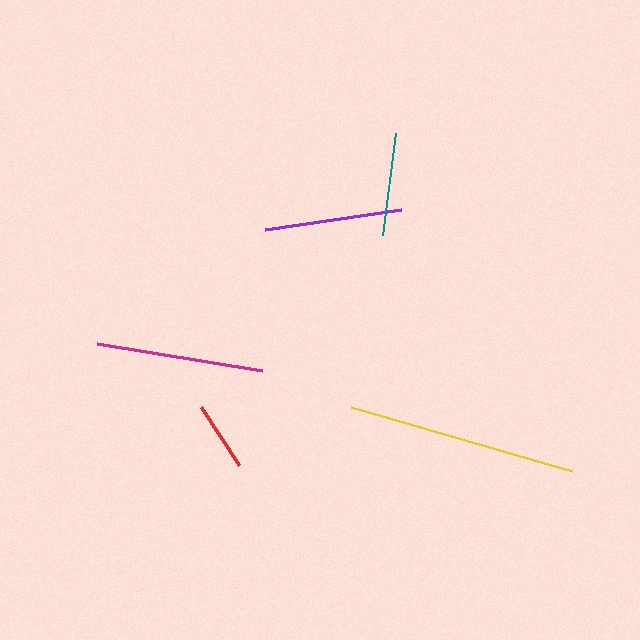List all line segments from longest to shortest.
From longest to shortest: yellow, magenta, purple, teal, red.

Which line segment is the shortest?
The red line is the shortest at approximately 70 pixels.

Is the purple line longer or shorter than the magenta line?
The magenta line is longer than the purple line.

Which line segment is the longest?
The yellow line is the longest at approximately 230 pixels.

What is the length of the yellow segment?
The yellow segment is approximately 230 pixels long.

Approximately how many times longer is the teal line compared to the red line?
The teal line is approximately 1.5 times the length of the red line.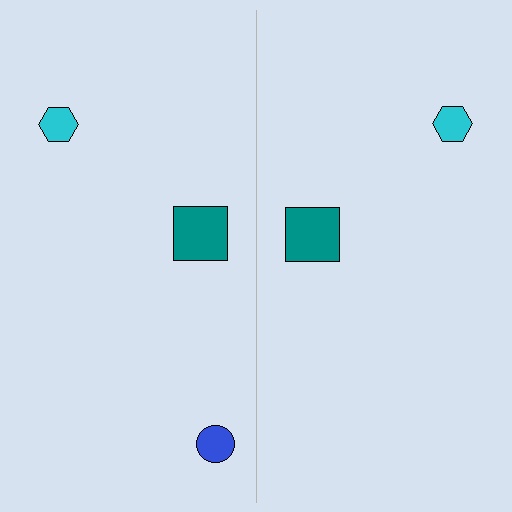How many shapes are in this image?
There are 5 shapes in this image.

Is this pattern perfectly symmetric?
No, the pattern is not perfectly symmetric. A blue circle is missing from the right side.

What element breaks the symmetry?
A blue circle is missing from the right side.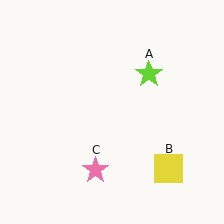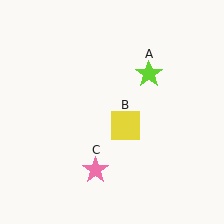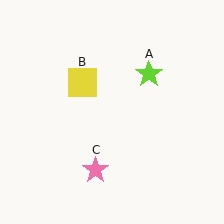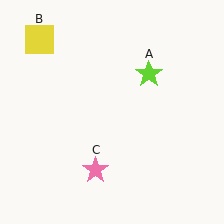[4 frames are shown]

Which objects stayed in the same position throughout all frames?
Lime star (object A) and pink star (object C) remained stationary.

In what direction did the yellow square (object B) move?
The yellow square (object B) moved up and to the left.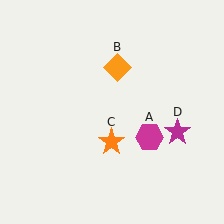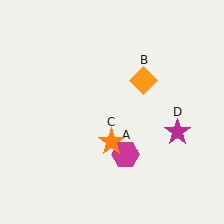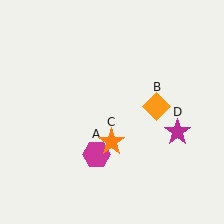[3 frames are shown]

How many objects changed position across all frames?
2 objects changed position: magenta hexagon (object A), orange diamond (object B).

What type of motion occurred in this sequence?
The magenta hexagon (object A), orange diamond (object B) rotated clockwise around the center of the scene.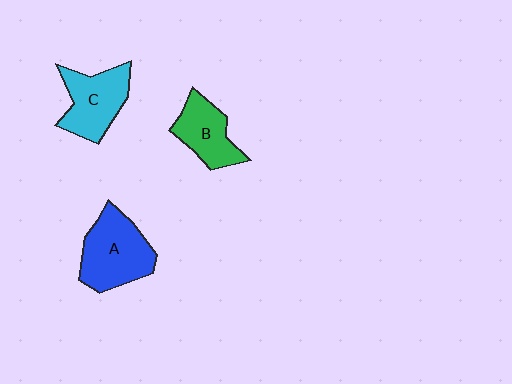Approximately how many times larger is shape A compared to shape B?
Approximately 1.4 times.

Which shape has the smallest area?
Shape B (green).